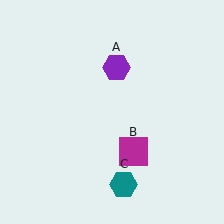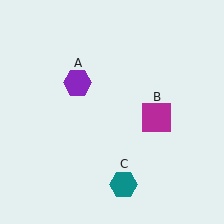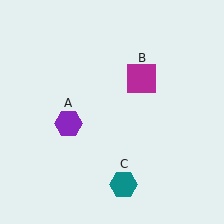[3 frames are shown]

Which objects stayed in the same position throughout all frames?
Teal hexagon (object C) remained stationary.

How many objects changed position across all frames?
2 objects changed position: purple hexagon (object A), magenta square (object B).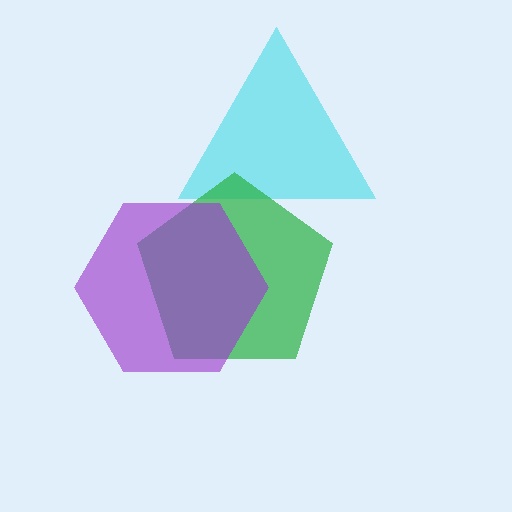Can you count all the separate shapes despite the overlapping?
Yes, there are 3 separate shapes.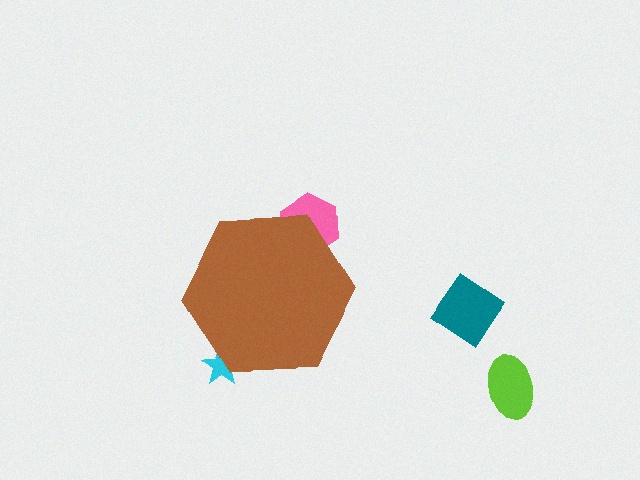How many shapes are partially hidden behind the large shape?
2 shapes are partially hidden.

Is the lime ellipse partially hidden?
No, the lime ellipse is fully visible.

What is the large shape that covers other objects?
A brown hexagon.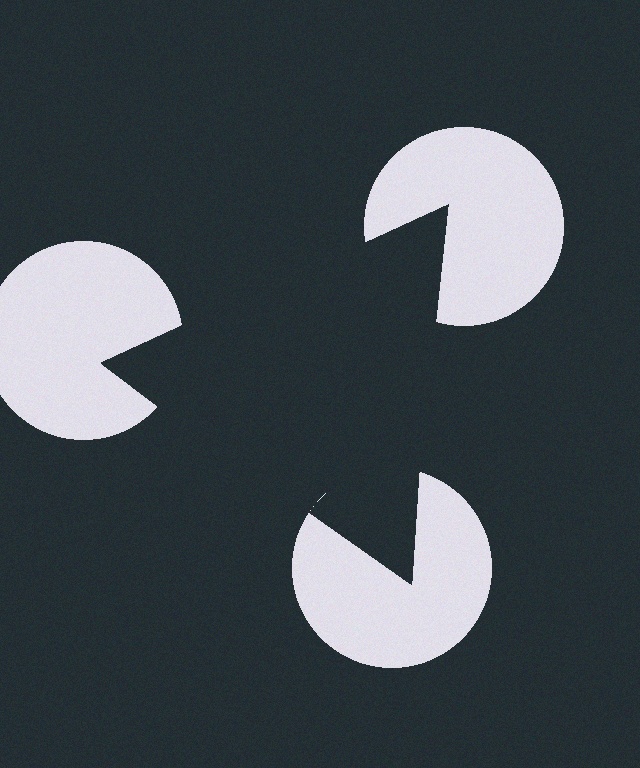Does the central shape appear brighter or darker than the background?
It typically appears slightly darker than the background, even though no actual brightness change is drawn.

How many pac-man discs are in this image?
There are 3 — one at each vertex of the illusory triangle.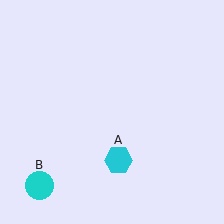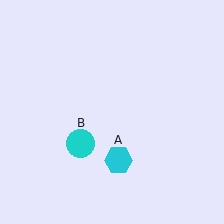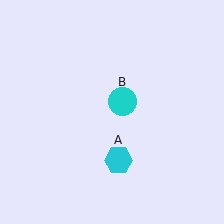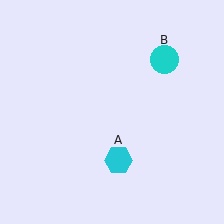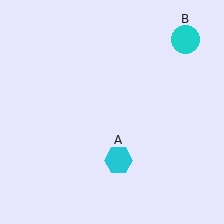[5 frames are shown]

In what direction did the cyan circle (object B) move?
The cyan circle (object B) moved up and to the right.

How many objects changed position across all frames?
1 object changed position: cyan circle (object B).